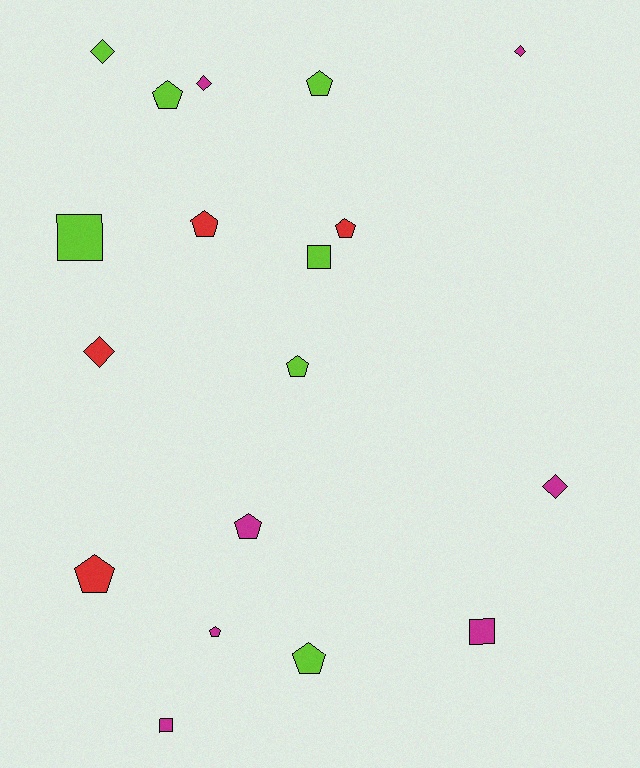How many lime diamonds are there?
There is 1 lime diamond.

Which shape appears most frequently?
Pentagon, with 9 objects.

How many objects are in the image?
There are 18 objects.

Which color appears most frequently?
Magenta, with 7 objects.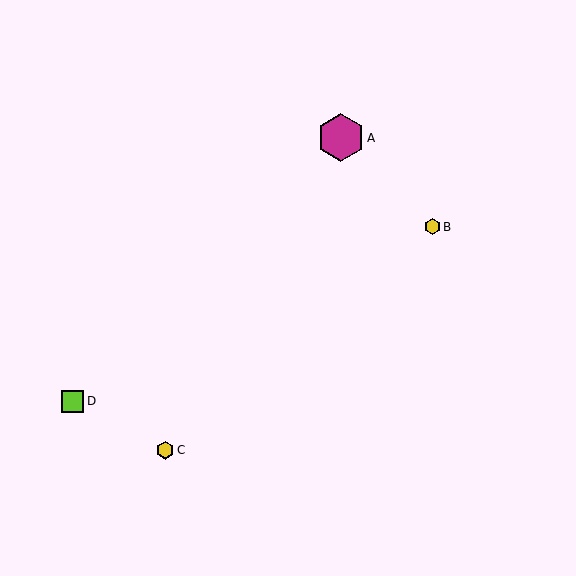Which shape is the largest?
The magenta hexagon (labeled A) is the largest.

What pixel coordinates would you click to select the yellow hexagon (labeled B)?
Click at (432, 227) to select the yellow hexagon B.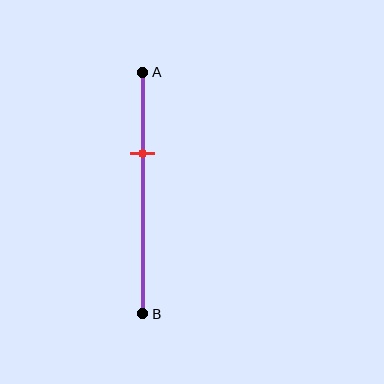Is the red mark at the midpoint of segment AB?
No, the mark is at about 35% from A, not at the 50% midpoint.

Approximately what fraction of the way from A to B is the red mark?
The red mark is approximately 35% of the way from A to B.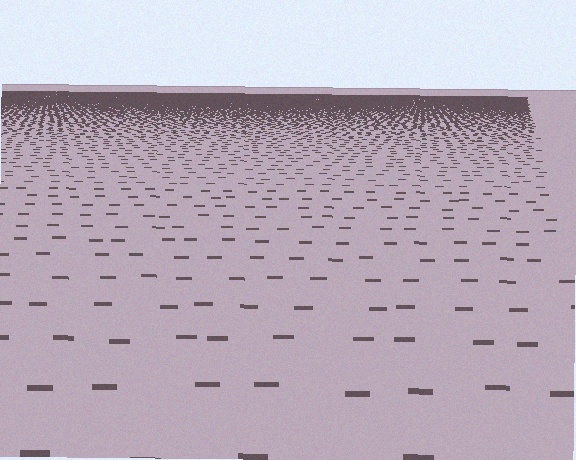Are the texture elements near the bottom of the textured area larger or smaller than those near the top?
Larger. Near the bottom, elements are closer to the viewer and appear at a bigger on-screen size.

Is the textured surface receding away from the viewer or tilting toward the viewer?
The surface is receding away from the viewer. Texture elements get smaller and denser toward the top.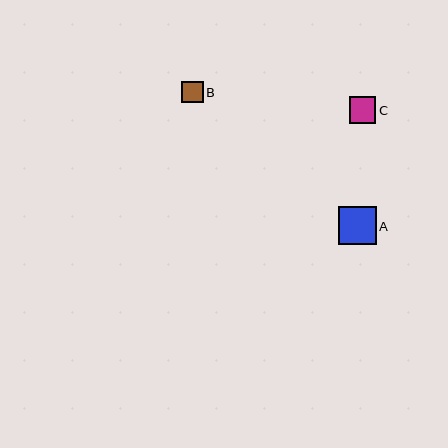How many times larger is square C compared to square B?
Square C is approximately 1.2 times the size of square B.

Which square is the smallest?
Square B is the smallest with a size of approximately 22 pixels.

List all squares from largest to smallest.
From largest to smallest: A, C, B.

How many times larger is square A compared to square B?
Square A is approximately 1.7 times the size of square B.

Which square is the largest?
Square A is the largest with a size of approximately 38 pixels.